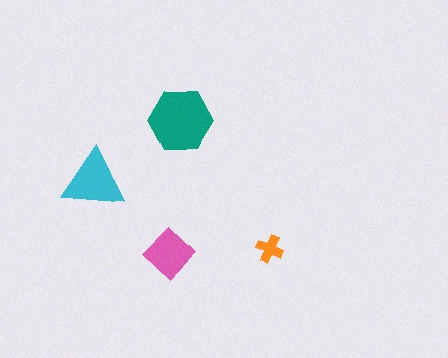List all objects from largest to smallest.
The teal hexagon, the cyan triangle, the pink diamond, the orange cross.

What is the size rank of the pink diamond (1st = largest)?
3rd.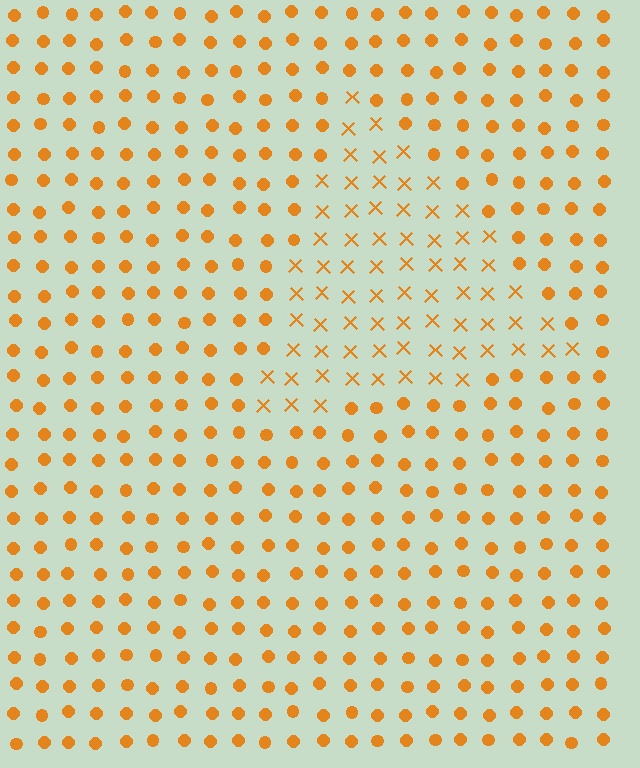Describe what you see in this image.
The image is filled with small orange elements arranged in a uniform grid. A triangle-shaped region contains X marks, while the surrounding area contains circles. The boundary is defined purely by the change in element shape.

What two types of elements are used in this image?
The image uses X marks inside the triangle region and circles outside it.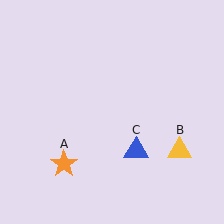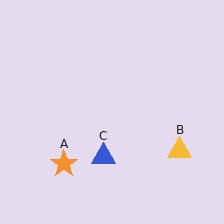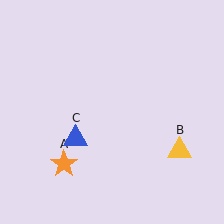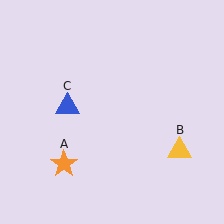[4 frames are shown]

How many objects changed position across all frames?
1 object changed position: blue triangle (object C).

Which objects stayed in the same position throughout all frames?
Orange star (object A) and yellow triangle (object B) remained stationary.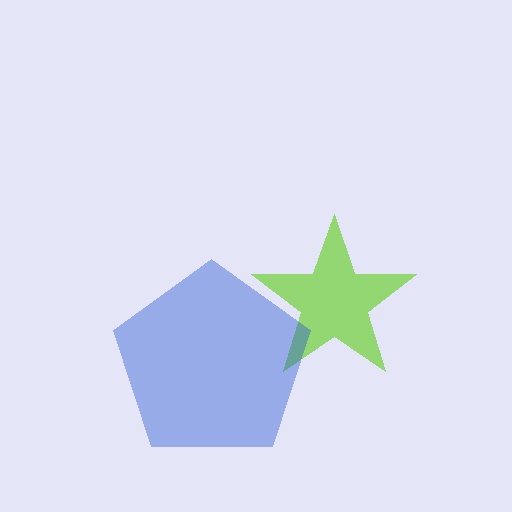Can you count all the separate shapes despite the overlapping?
Yes, there are 2 separate shapes.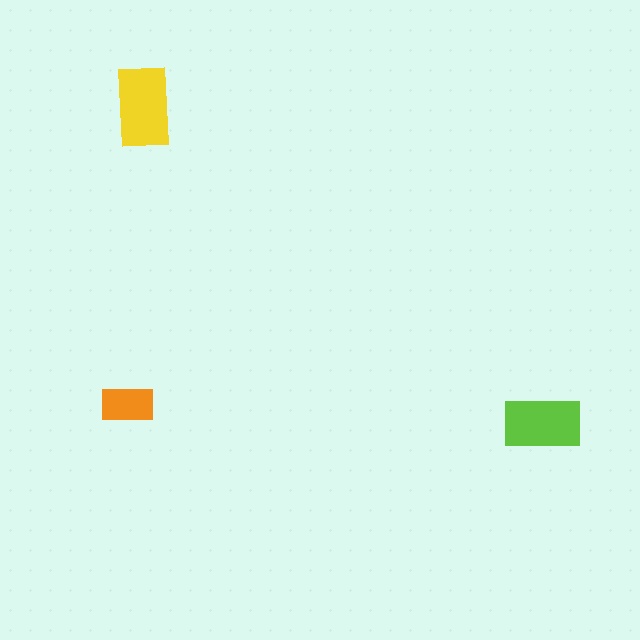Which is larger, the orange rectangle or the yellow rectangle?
The yellow one.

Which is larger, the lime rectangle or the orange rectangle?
The lime one.